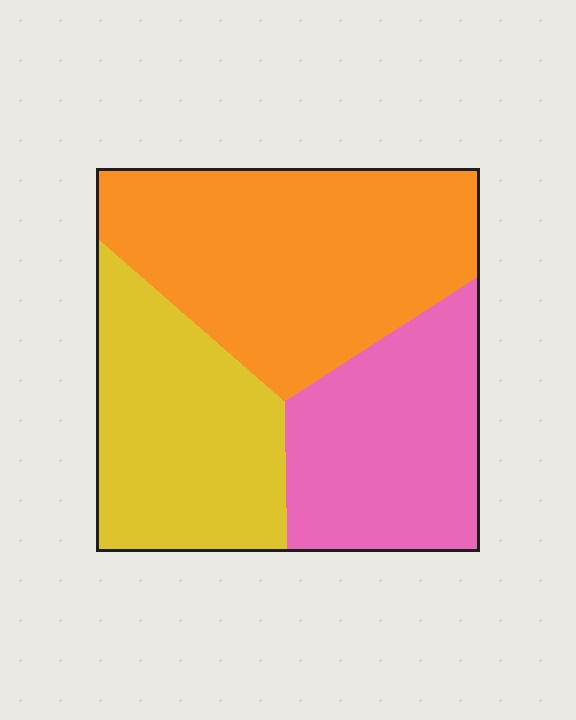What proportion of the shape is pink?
Pink takes up about one quarter (1/4) of the shape.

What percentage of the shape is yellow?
Yellow covers around 30% of the shape.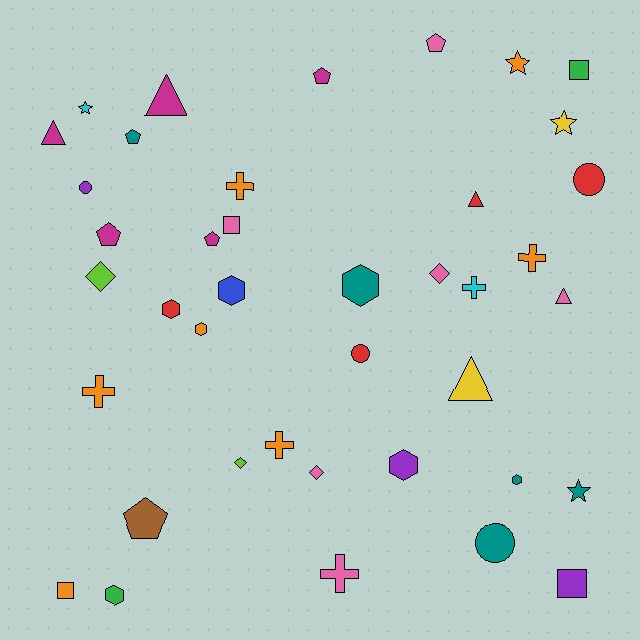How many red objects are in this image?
There are 4 red objects.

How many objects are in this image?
There are 40 objects.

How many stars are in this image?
There are 4 stars.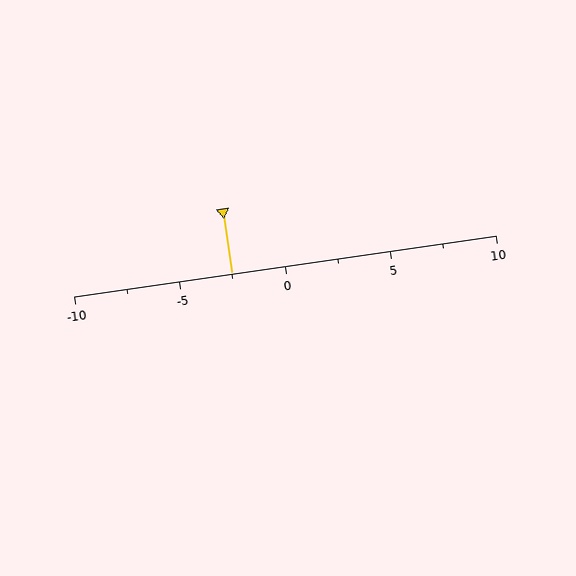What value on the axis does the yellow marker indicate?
The marker indicates approximately -2.5.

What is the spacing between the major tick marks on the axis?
The major ticks are spaced 5 apart.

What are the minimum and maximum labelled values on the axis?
The axis runs from -10 to 10.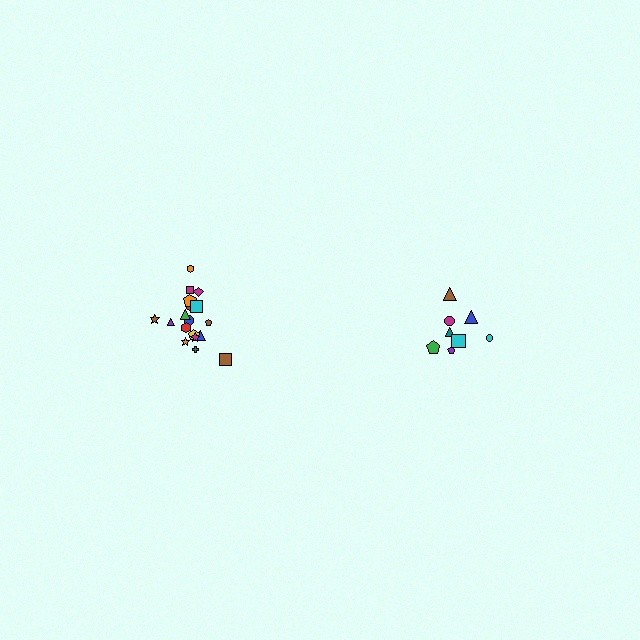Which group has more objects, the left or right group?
The left group.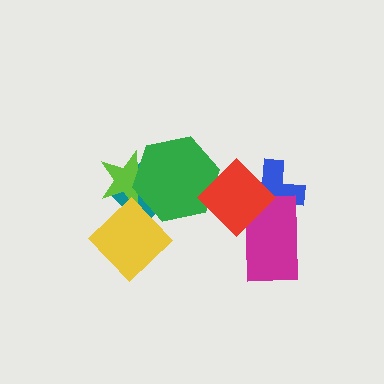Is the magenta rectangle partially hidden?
Yes, it is partially covered by another shape.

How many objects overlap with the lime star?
3 objects overlap with the lime star.